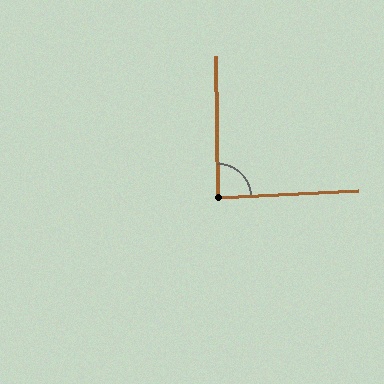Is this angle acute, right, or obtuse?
It is approximately a right angle.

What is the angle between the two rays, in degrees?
Approximately 88 degrees.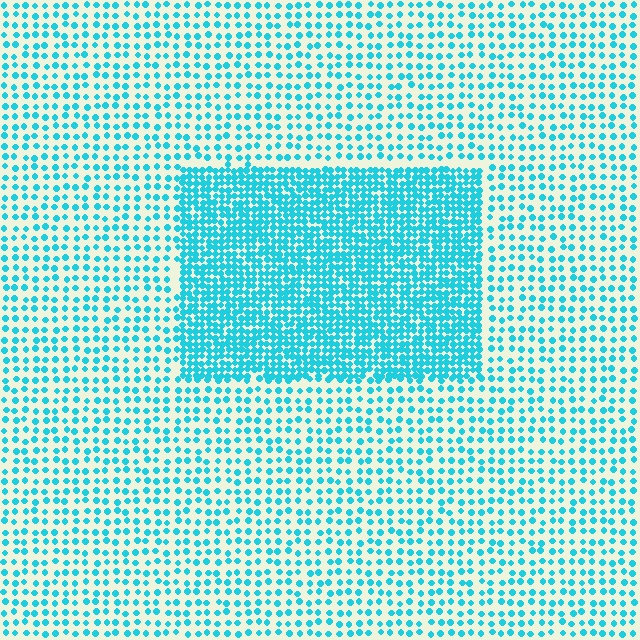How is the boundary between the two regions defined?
The boundary is defined by a change in element density (approximately 2.5x ratio). All elements are the same color, size, and shape.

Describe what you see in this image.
The image contains small cyan elements arranged at two different densities. A rectangle-shaped region is visible where the elements are more densely packed than the surrounding area.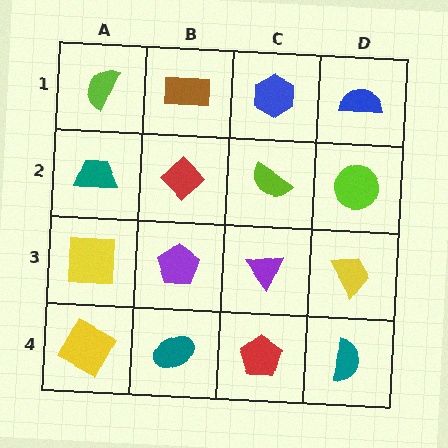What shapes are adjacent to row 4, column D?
A yellow trapezoid (row 3, column D), a red pentagon (row 4, column C).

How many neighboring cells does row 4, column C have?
3.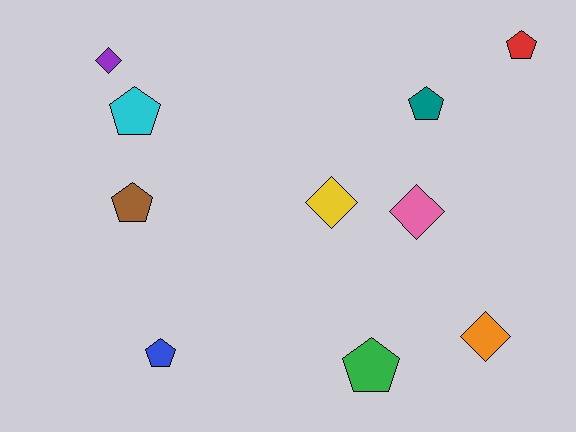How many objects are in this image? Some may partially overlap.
There are 10 objects.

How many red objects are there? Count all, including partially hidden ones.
There is 1 red object.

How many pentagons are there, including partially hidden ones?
There are 6 pentagons.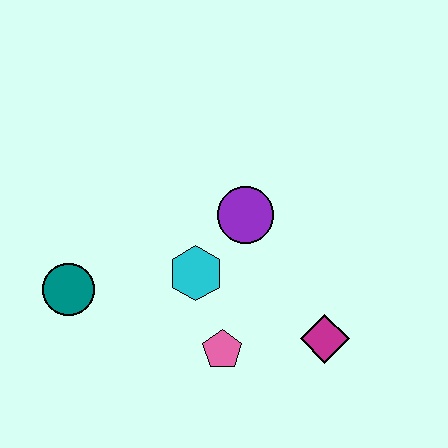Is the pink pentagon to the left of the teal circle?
No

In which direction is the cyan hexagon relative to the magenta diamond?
The cyan hexagon is to the left of the magenta diamond.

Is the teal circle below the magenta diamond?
No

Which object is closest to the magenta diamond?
The pink pentagon is closest to the magenta diamond.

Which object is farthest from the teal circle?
The magenta diamond is farthest from the teal circle.